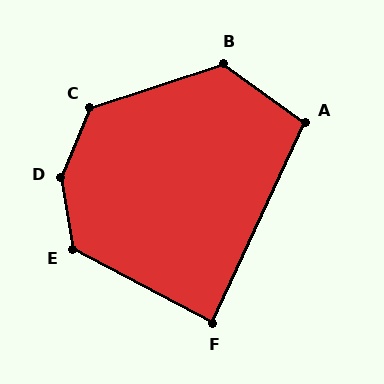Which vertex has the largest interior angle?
D, at approximately 147 degrees.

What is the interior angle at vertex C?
Approximately 131 degrees (obtuse).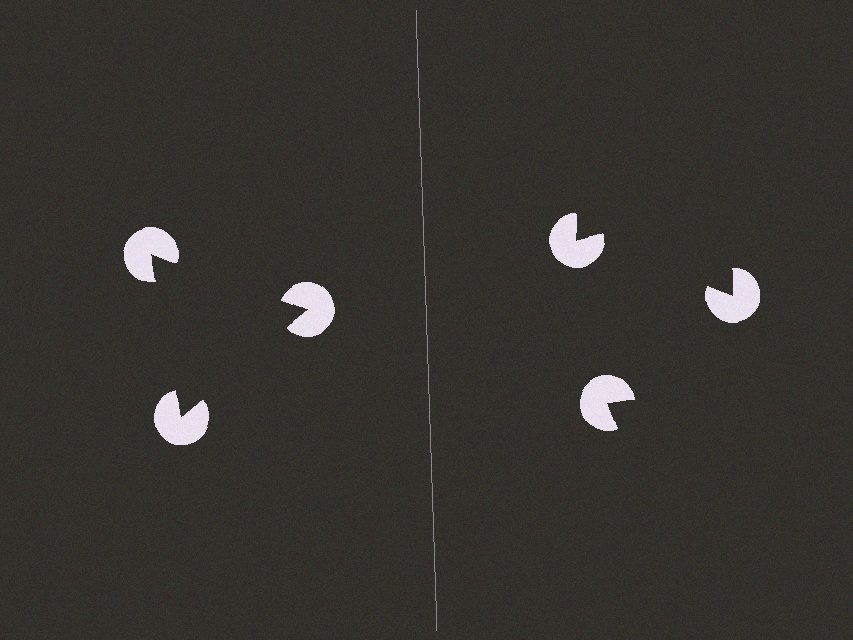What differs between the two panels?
The pac-man discs are positioned identically on both sides; only the wedge orientations differ. On the left they align to a triangle; on the right they are misaligned.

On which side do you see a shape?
An illusory triangle appears on the left side. On the right side the wedge cuts are rotated, so no coherent shape forms.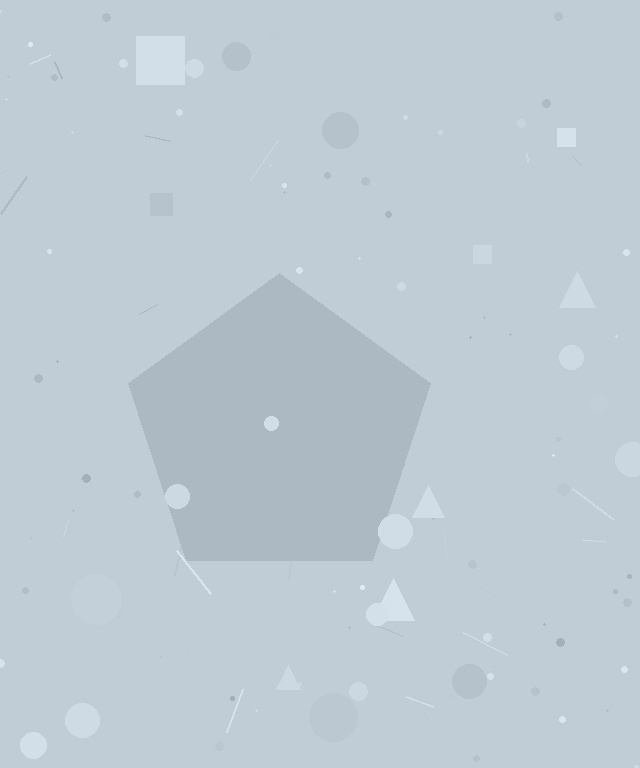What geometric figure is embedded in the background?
A pentagon is embedded in the background.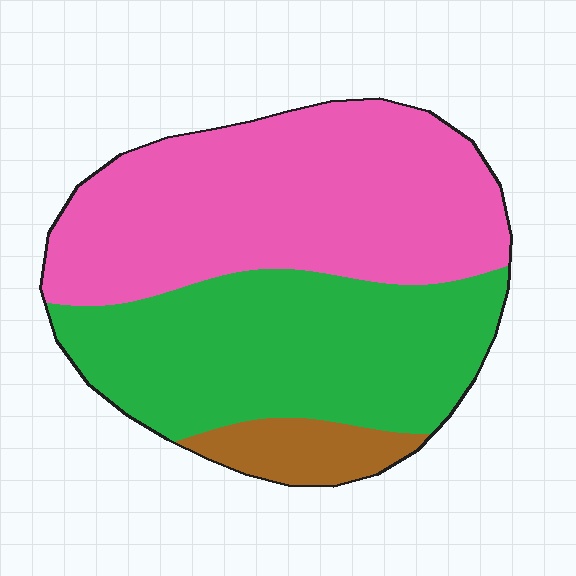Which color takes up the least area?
Brown, at roughly 10%.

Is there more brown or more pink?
Pink.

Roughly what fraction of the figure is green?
Green takes up about two fifths (2/5) of the figure.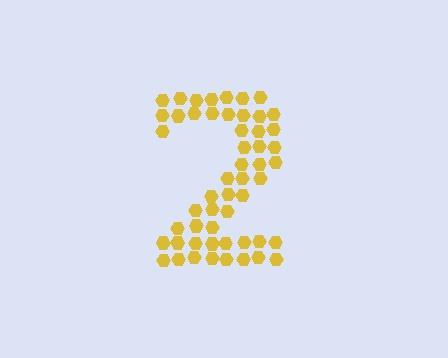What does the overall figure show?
The overall figure shows the digit 2.